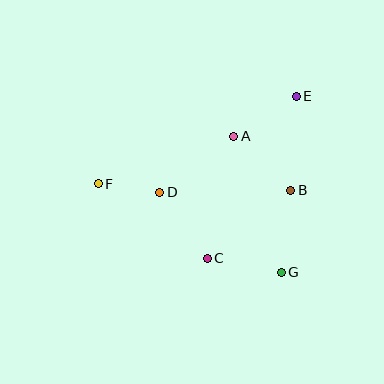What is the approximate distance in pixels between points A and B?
The distance between A and B is approximately 78 pixels.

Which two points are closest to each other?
Points D and F are closest to each other.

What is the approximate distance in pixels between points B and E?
The distance between B and E is approximately 94 pixels.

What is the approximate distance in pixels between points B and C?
The distance between B and C is approximately 108 pixels.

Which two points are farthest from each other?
Points E and F are farthest from each other.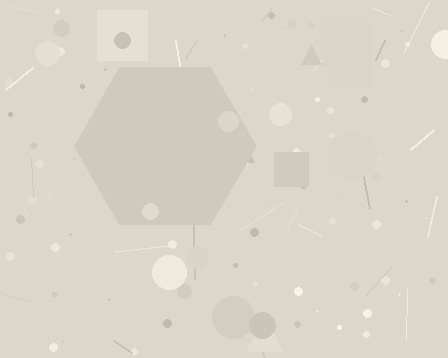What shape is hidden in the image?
A hexagon is hidden in the image.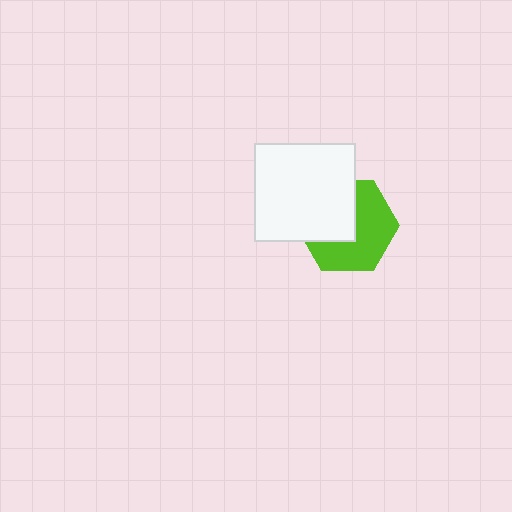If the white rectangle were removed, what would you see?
You would see the complete lime hexagon.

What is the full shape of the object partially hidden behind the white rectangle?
The partially hidden object is a lime hexagon.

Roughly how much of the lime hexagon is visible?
About half of it is visible (roughly 57%).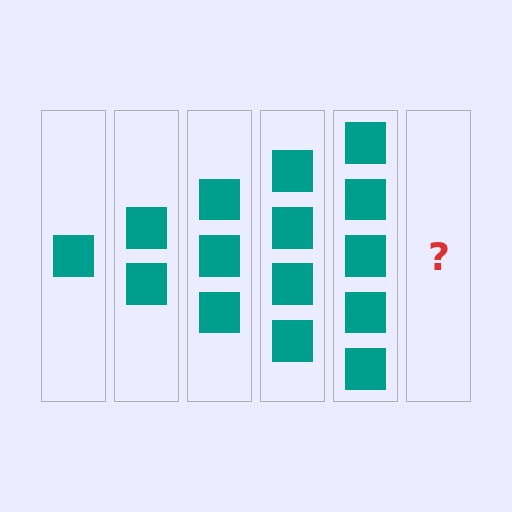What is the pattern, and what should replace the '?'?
The pattern is that each step adds one more square. The '?' should be 6 squares.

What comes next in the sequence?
The next element should be 6 squares.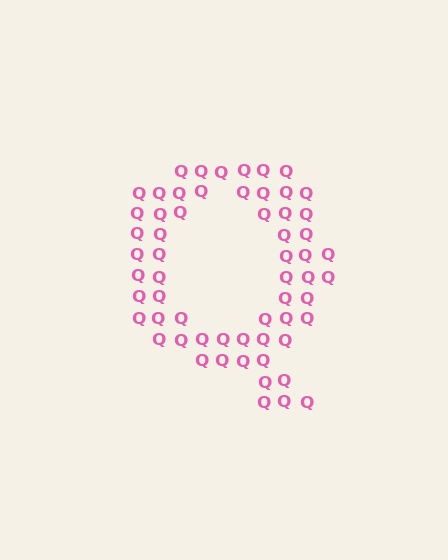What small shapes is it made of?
It is made of small letter Q's.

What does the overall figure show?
The overall figure shows the letter Q.